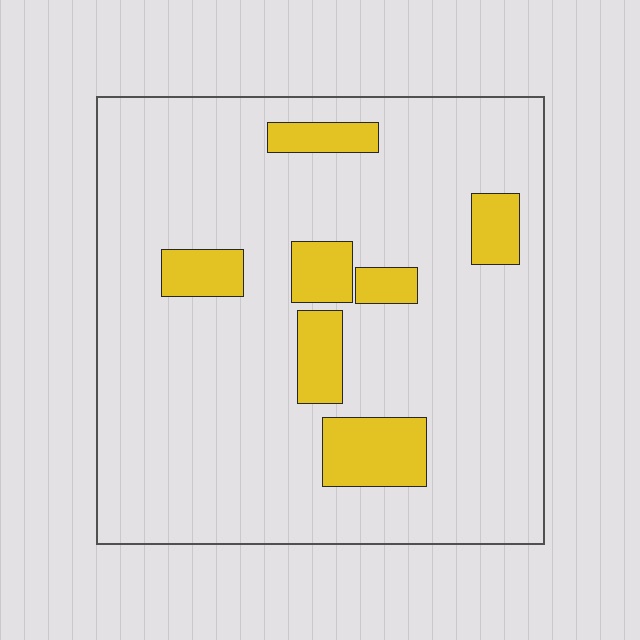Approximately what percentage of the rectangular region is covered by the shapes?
Approximately 15%.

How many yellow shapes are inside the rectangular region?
7.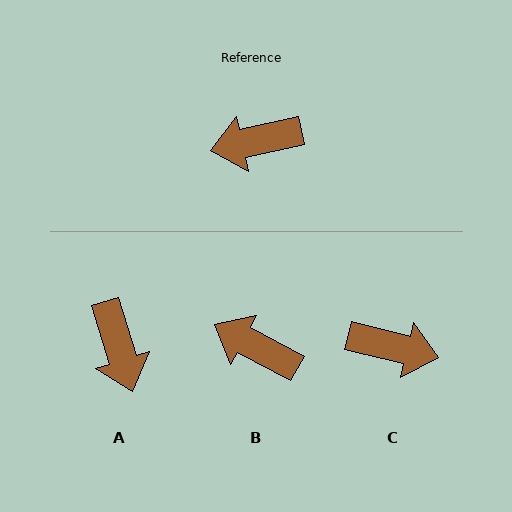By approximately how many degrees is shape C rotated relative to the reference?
Approximately 154 degrees counter-clockwise.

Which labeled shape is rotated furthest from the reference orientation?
C, about 154 degrees away.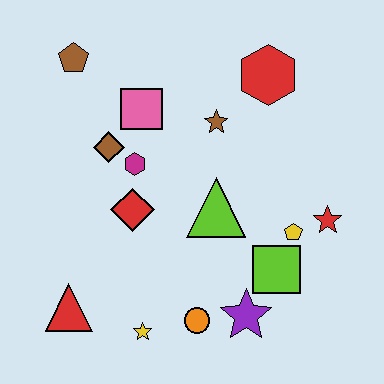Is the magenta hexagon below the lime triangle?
No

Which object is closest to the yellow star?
The orange circle is closest to the yellow star.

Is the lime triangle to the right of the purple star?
No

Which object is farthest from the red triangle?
The red hexagon is farthest from the red triangle.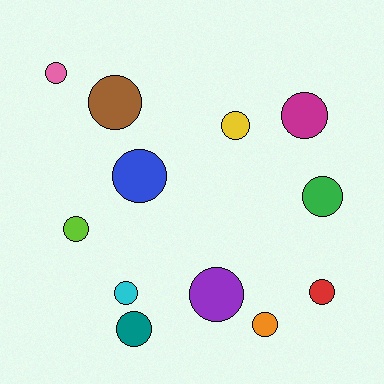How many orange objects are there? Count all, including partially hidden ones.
There is 1 orange object.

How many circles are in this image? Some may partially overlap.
There are 12 circles.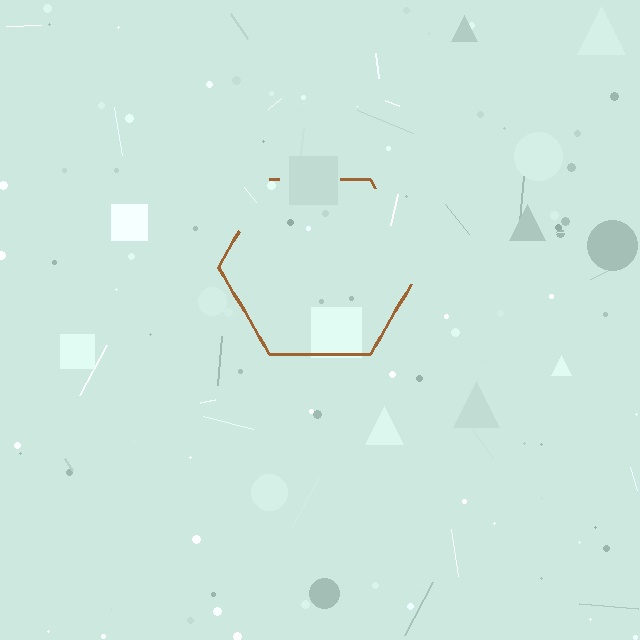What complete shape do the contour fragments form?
The contour fragments form a hexagon.